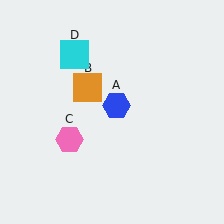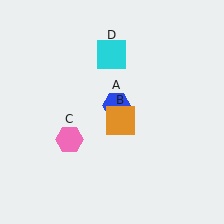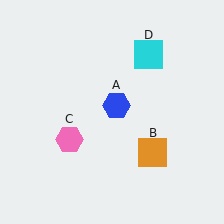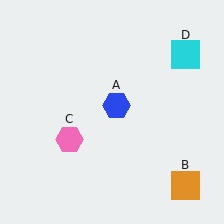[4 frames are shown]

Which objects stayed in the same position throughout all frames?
Blue hexagon (object A) and pink hexagon (object C) remained stationary.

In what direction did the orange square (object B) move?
The orange square (object B) moved down and to the right.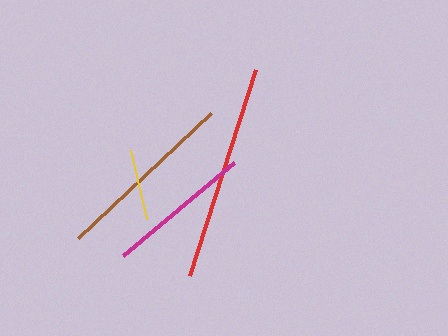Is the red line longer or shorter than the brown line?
The red line is longer than the brown line.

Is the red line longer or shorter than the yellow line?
The red line is longer than the yellow line.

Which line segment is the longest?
The red line is the longest at approximately 216 pixels.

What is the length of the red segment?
The red segment is approximately 216 pixels long.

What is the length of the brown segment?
The brown segment is approximately 183 pixels long.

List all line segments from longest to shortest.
From longest to shortest: red, brown, magenta, yellow.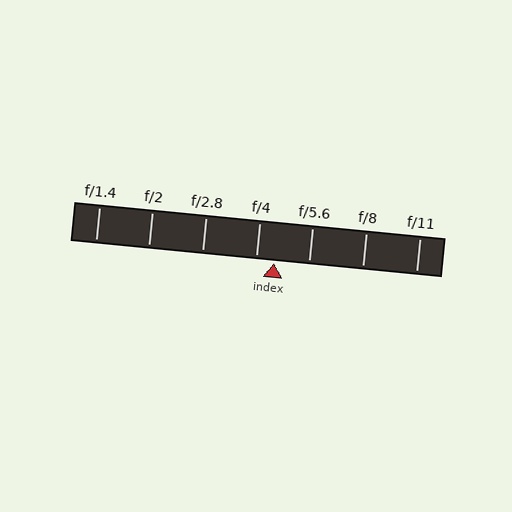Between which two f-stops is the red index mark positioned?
The index mark is between f/4 and f/5.6.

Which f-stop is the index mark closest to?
The index mark is closest to f/4.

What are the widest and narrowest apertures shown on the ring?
The widest aperture shown is f/1.4 and the narrowest is f/11.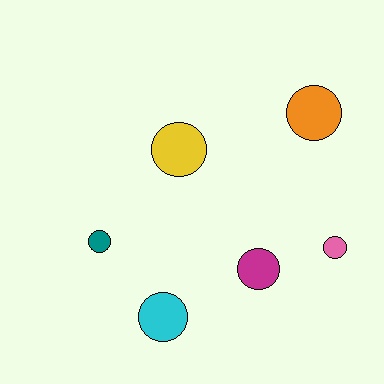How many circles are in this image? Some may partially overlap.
There are 6 circles.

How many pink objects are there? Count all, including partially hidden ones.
There is 1 pink object.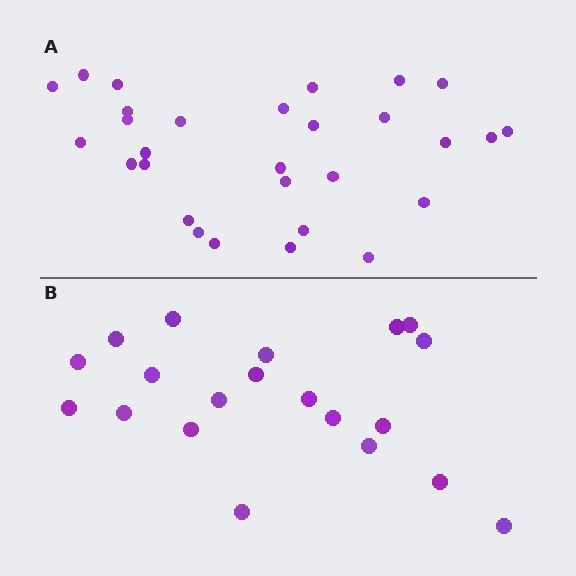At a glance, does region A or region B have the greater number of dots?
Region A (the top region) has more dots.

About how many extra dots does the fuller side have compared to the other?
Region A has roughly 8 or so more dots than region B.